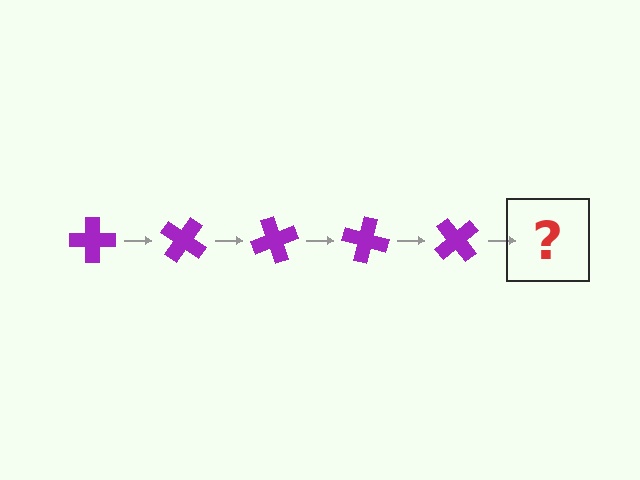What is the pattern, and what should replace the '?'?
The pattern is that the cross rotates 35 degrees each step. The '?' should be a purple cross rotated 175 degrees.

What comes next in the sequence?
The next element should be a purple cross rotated 175 degrees.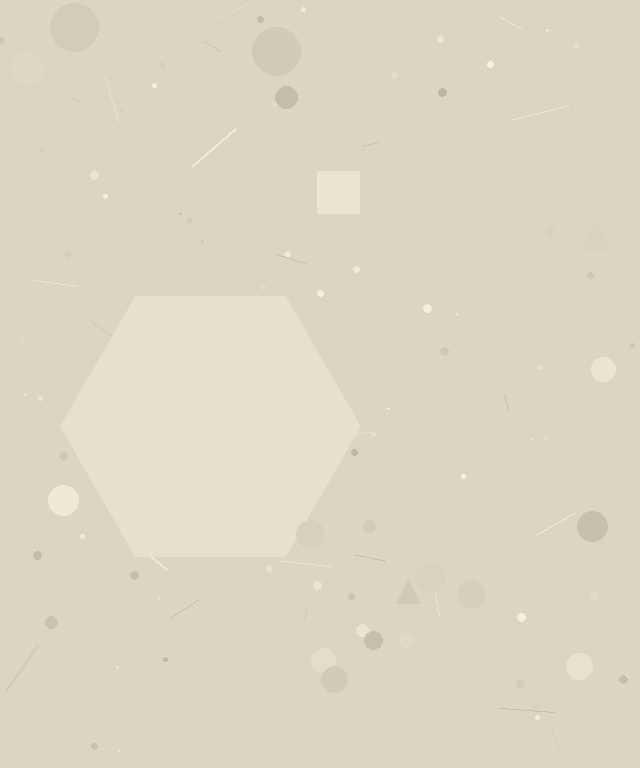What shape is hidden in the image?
A hexagon is hidden in the image.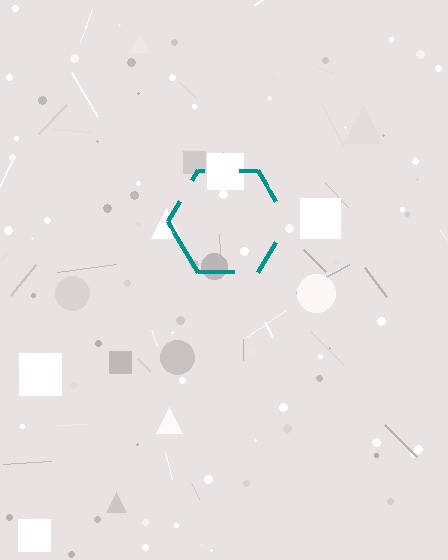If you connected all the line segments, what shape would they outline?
They would outline a hexagon.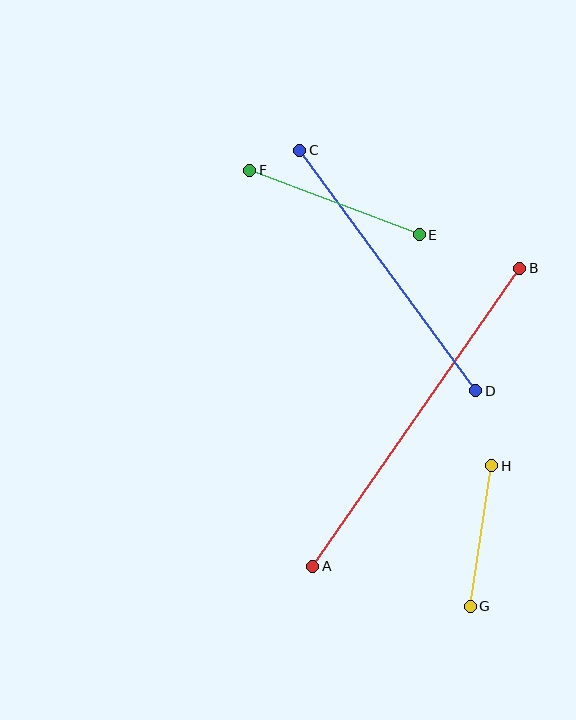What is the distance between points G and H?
The distance is approximately 142 pixels.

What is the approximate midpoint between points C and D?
The midpoint is at approximately (388, 271) pixels.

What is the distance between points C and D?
The distance is approximately 298 pixels.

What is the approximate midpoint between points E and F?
The midpoint is at approximately (334, 202) pixels.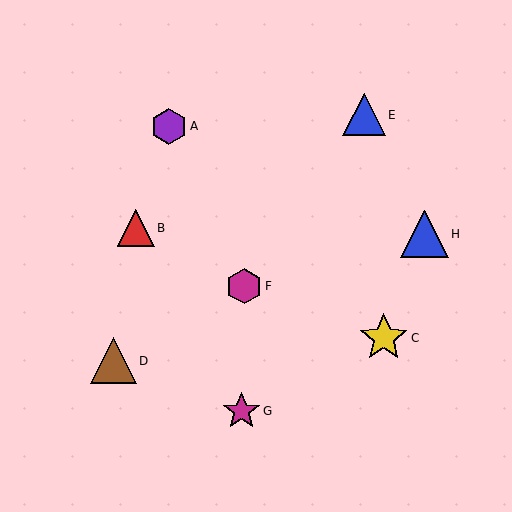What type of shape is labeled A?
Shape A is a purple hexagon.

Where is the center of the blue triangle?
The center of the blue triangle is at (364, 115).